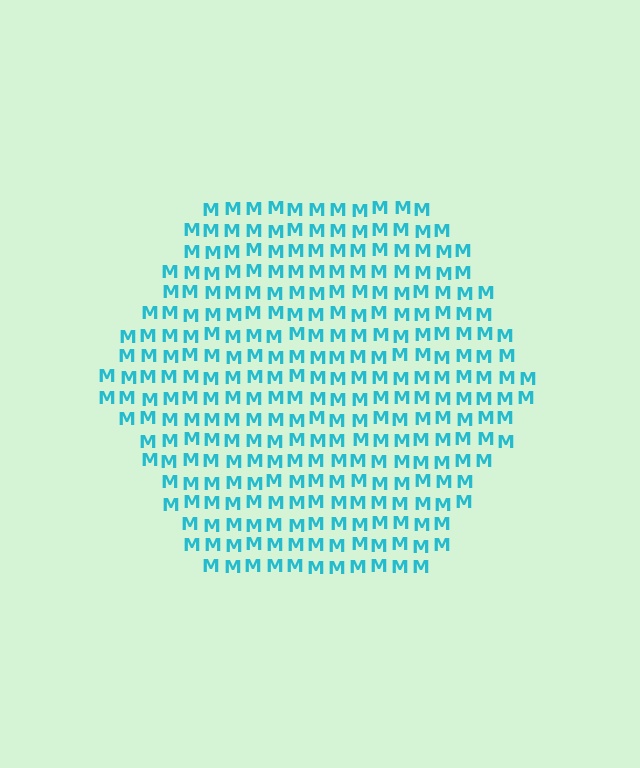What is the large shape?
The large shape is a hexagon.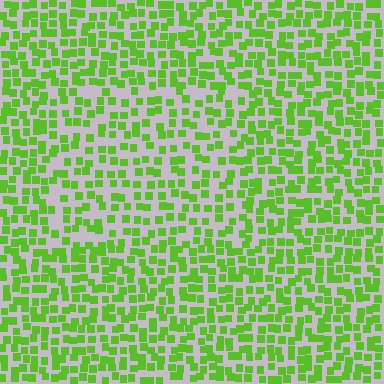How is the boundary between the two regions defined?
The boundary is defined by a change in element density (approximately 1.5x ratio). All elements are the same color, size, and shape.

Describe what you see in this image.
The image contains small lime elements arranged at two different densities. A rectangle-shaped region is visible where the elements are less densely packed than the surrounding area.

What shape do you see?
I see a rectangle.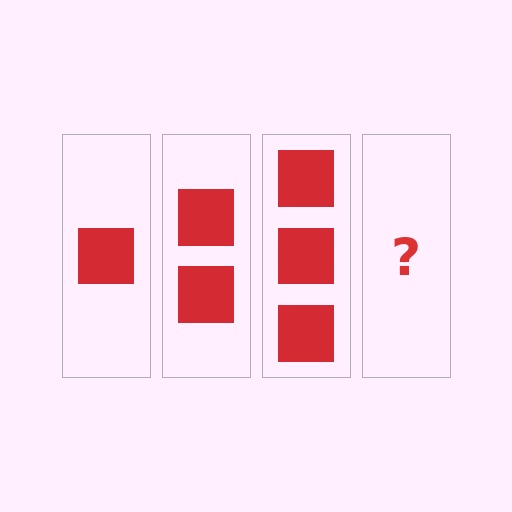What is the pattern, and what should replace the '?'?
The pattern is that each step adds one more square. The '?' should be 4 squares.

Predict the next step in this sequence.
The next step is 4 squares.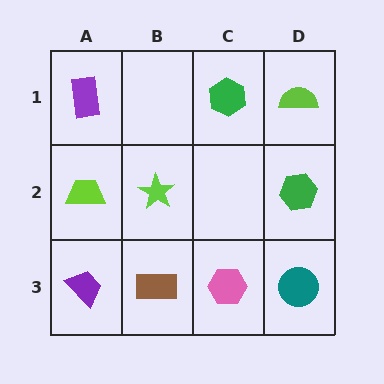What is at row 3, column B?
A brown rectangle.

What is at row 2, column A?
A lime trapezoid.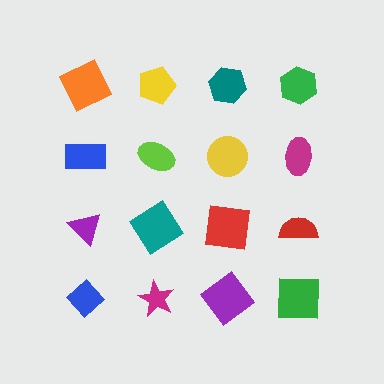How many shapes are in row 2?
4 shapes.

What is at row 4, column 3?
A purple diamond.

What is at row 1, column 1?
An orange square.